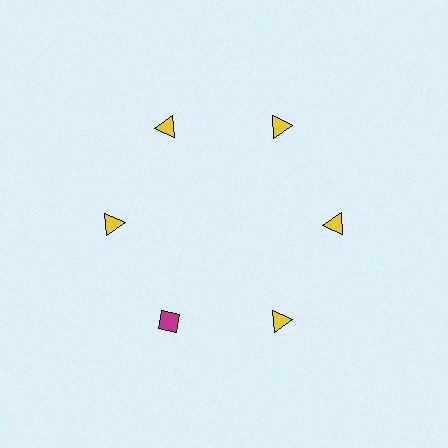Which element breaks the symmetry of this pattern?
The magenta diamond at roughly the 7 o'clock position breaks the symmetry. All other shapes are yellow triangles.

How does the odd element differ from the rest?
It differs in both color (magenta instead of yellow) and shape (diamond instead of triangle).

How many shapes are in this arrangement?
There are 6 shapes arranged in a ring pattern.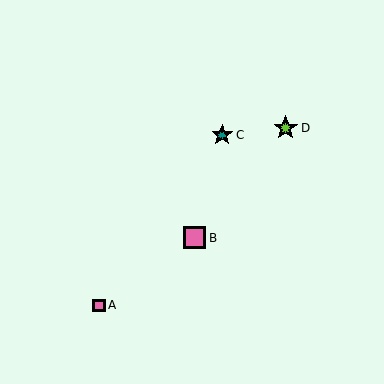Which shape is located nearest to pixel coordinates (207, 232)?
The pink square (labeled B) at (195, 238) is nearest to that location.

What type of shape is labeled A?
Shape A is a pink square.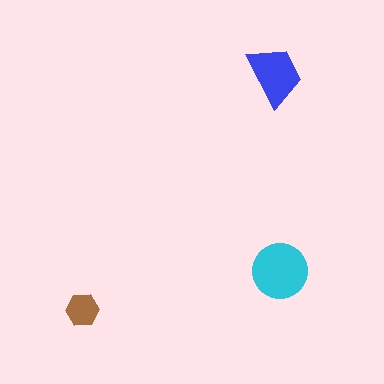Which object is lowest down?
The brown hexagon is bottommost.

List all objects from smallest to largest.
The brown hexagon, the blue trapezoid, the cyan circle.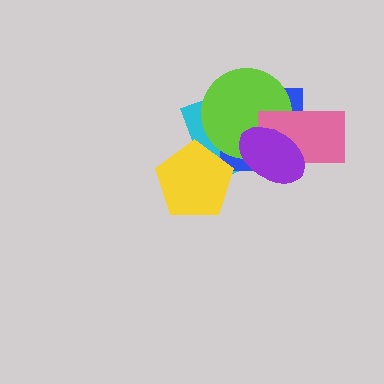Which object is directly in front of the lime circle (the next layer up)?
The pink rectangle is directly in front of the lime circle.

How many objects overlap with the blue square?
4 objects overlap with the blue square.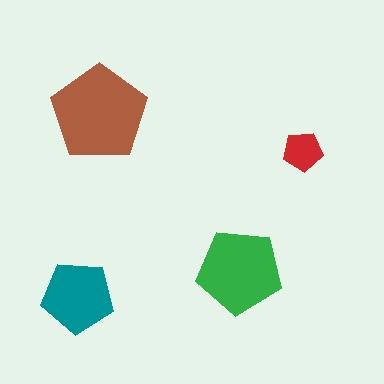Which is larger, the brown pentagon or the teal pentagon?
The brown one.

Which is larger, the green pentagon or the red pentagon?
The green one.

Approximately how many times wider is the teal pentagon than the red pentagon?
About 2 times wider.